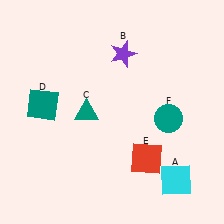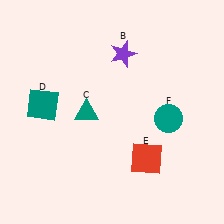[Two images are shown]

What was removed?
The cyan square (A) was removed in Image 2.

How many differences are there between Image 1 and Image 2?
There is 1 difference between the two images.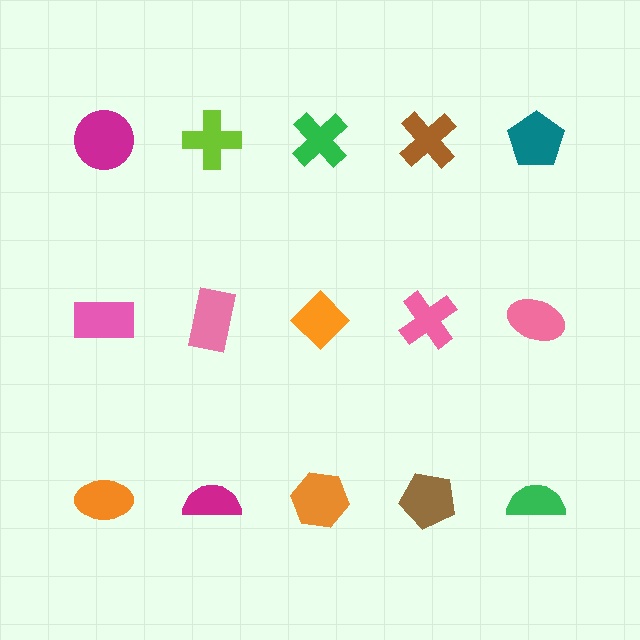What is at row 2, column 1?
A pink rectangle.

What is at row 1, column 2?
A lime cross.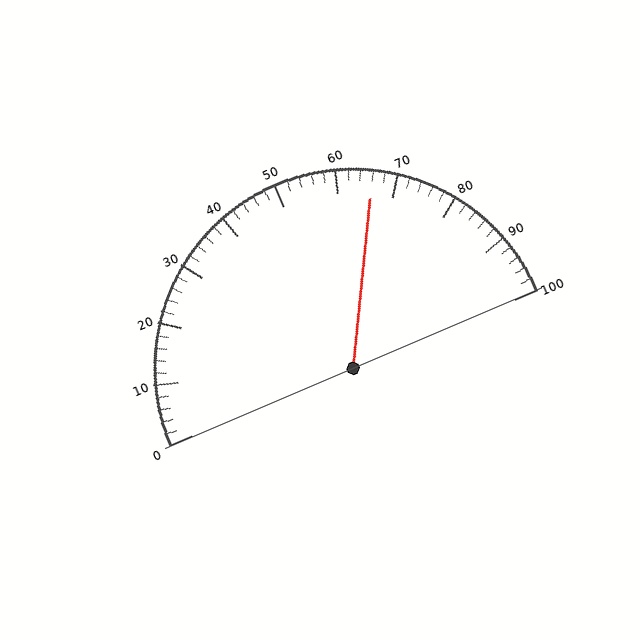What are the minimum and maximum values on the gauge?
The gauge ranges from 0 to 100.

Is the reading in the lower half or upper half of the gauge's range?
The reading is in the upper half of the range (0 to 100).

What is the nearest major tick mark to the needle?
The nearest major tick mark is 70.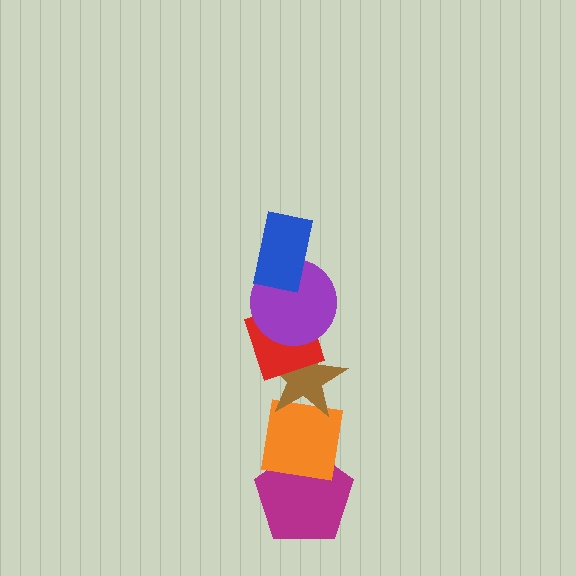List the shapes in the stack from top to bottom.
From top to bottom: the blue rectangle, the purple circle, the red diamond, the brown star, the orange square, the magenta pentagon.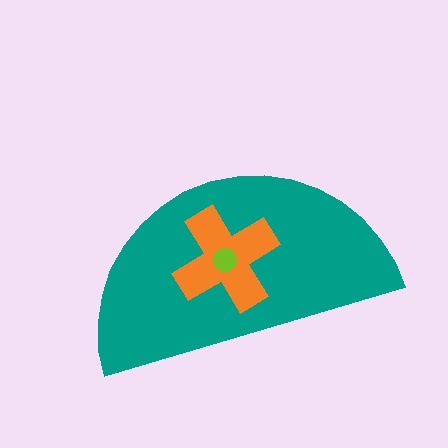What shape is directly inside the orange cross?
The lime circle.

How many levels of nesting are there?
3.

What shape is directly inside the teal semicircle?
The orange cross.